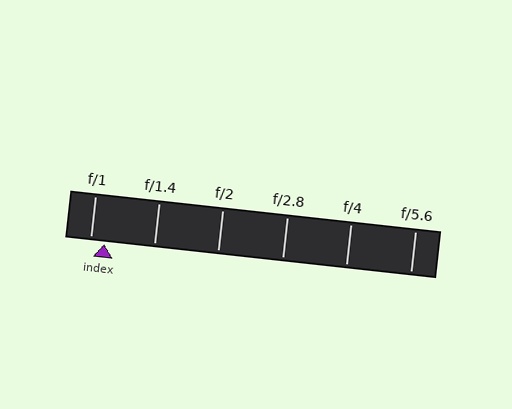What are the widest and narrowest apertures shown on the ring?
The widest aperture shown is f/1 and the narrowest is f/5.6.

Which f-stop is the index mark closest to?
The index mark is closest to f/1.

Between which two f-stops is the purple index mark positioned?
The index mark is between f/1 and f/1.4.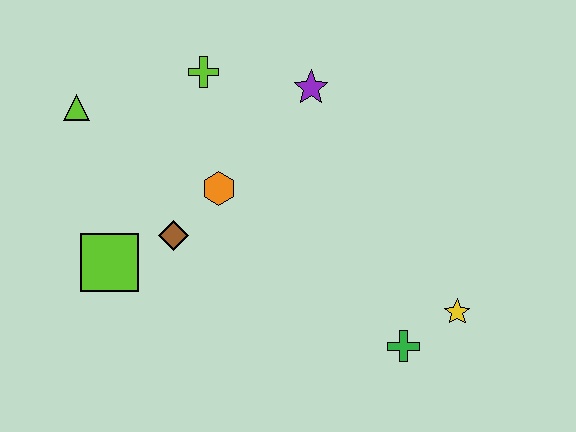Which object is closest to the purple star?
The lime cross is closest to the purple star.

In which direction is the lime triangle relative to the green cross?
The lime triangle is to the left of the green cross.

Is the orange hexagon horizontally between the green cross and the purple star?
No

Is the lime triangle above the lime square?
Yes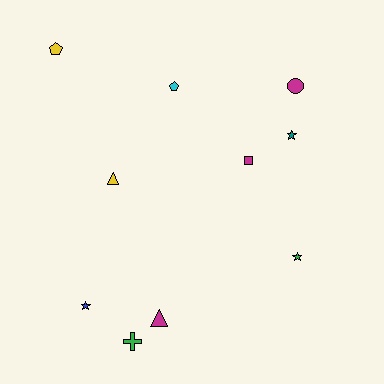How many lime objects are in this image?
There are no lime objects.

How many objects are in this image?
There are 10 objects.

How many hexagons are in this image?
There are no hexagons.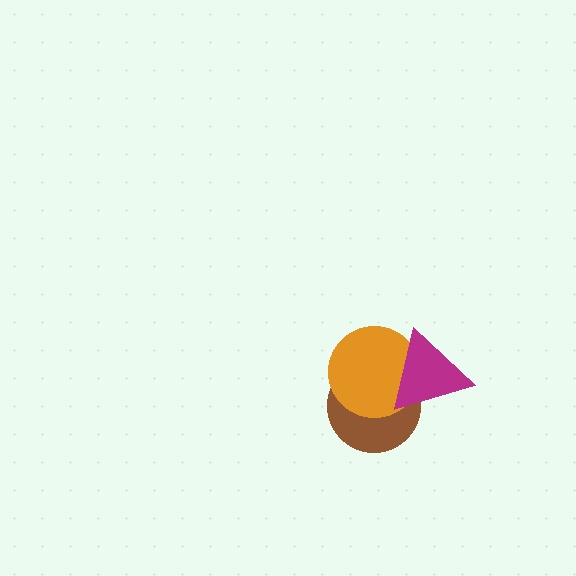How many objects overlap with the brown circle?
2 objects overlap with the brown circle.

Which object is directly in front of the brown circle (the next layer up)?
The orange circle is directly in front of the brown circle.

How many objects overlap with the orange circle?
2 objects overlap with the orange circle.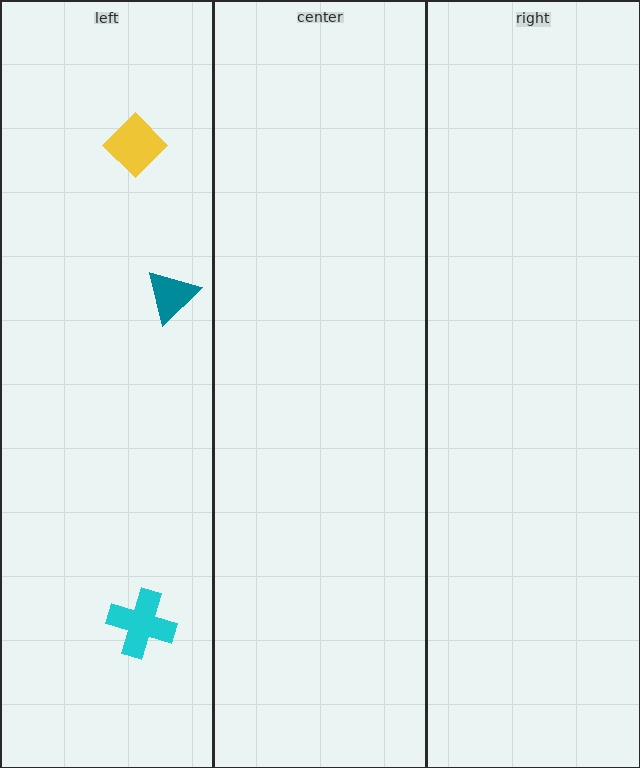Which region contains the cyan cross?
The left region.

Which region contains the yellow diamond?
The left region.